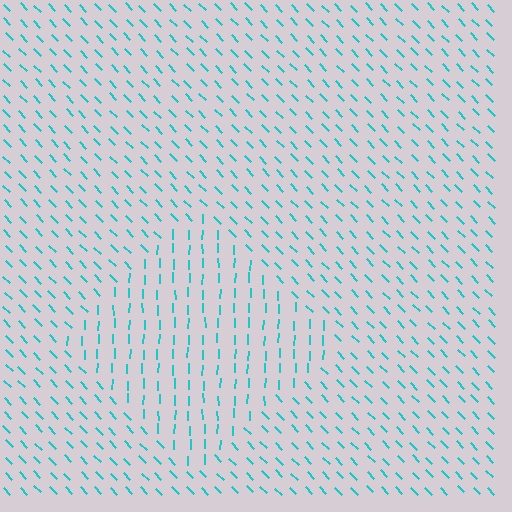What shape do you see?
I see a diamond.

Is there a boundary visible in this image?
Yes, there is a texture boundary formed by a change in line orientation.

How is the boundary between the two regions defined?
The boundary is defined purely by a change in line orientation (approximately 45 degrees difference). All lines are the same color and thickness.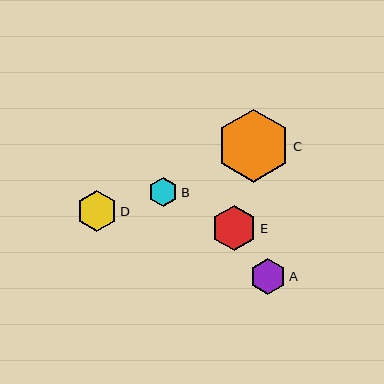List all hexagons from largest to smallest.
From largest to smallest: C, E, D, A, B.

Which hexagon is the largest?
Hexagon C is the largest with a size of approximately 73 pixels.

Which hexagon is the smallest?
Hexagon B is the smallest with a size of approximately 29 pixels.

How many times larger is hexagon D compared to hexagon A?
Hexagon D is approximately 1.1 times the size of hexagon A.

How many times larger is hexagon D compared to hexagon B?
Hexagon D is approximately 1.4 times the size of hexagon B.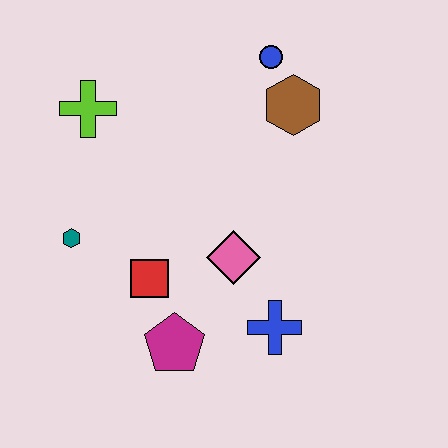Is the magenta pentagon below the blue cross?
Yes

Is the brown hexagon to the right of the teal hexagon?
Yes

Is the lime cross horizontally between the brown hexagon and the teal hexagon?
Yes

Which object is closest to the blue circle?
The brown hexagon is closest to the blue circle.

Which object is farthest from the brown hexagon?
The magenta pentagon is farthest from the brown hexagon.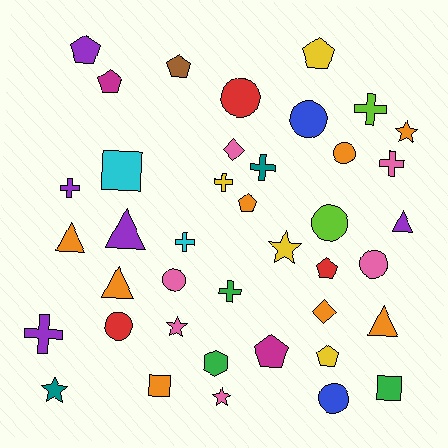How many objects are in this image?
There are 40 objects.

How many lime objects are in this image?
There are 2 lime objects.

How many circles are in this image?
There are 8 circles.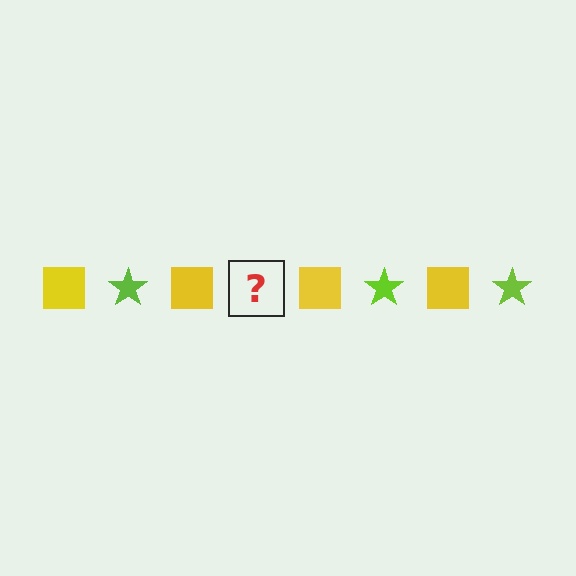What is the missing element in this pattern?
The missing element is a lime star.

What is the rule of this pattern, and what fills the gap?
The rule is that the pattern alternates between yellow square and lime star. The gap should be filled with a lime star.